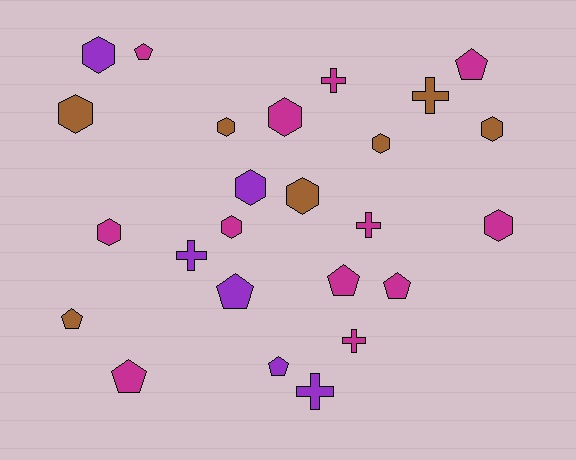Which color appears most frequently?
Magenta, with 12 objects.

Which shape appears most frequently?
Hexagon, with 11 objects.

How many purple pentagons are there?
There are 2 purple pentagons.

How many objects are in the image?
There are 25 objects.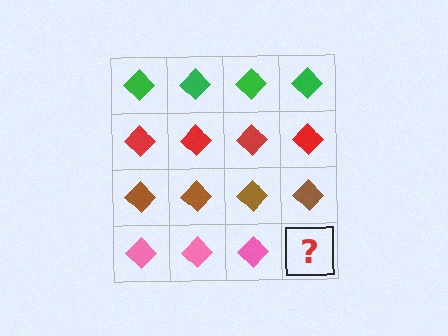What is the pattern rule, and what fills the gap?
The rule is that each row has a consistent color. The gap should be filled with a pink diamond.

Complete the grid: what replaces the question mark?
The question mark should be replaced with a pink diamond.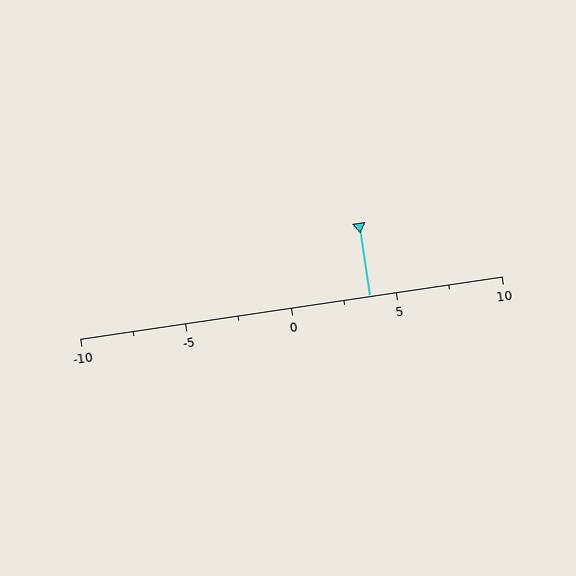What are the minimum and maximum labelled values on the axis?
The axis runs from -10 to 10.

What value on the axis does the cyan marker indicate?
The marker indicates approximately 3.8.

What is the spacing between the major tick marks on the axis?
The major ticks are spaced 5 apart.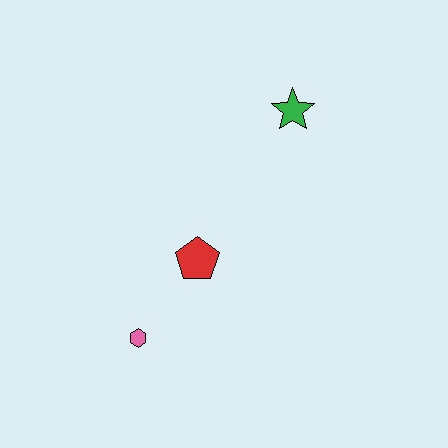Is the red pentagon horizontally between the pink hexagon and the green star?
Yes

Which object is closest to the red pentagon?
The pink hexagon is closest to the red pentagon.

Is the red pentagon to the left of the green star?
Yes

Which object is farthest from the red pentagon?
The green star is farthest from the red pentagon.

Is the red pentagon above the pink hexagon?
Yes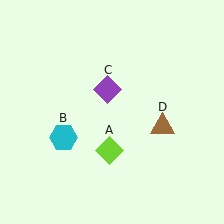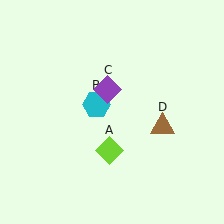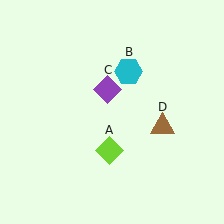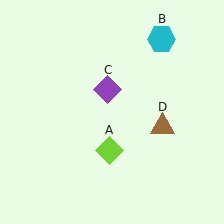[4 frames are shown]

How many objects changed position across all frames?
1 object changed position: cyan hexagon (object B).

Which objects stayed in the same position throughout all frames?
Lime diamond (object A) and purple diamond (object C) and brown triangle (object D) remained stationary.